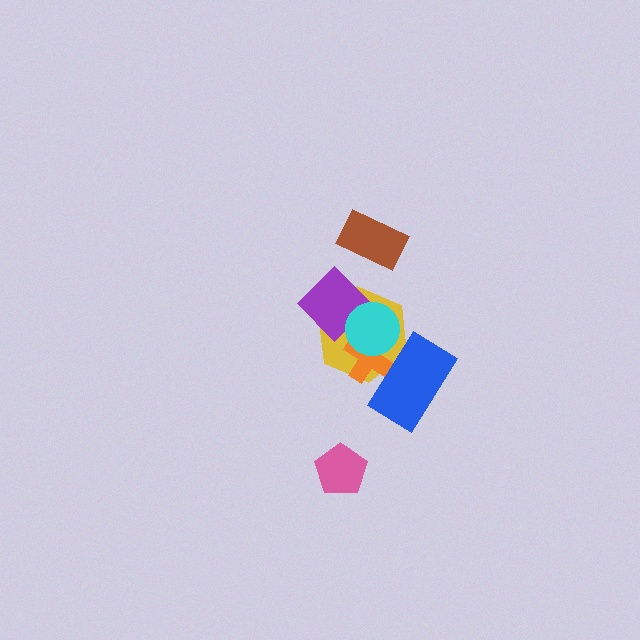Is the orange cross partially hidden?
Yes, it is partially covered by another shape.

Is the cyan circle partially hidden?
No, no other shape covers it.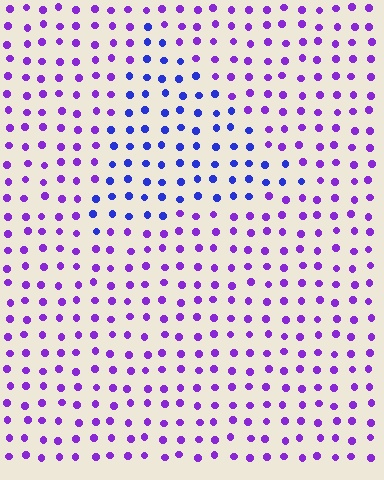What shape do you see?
I see a triangle.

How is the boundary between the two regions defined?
The boundary is defined purely by a slight shift in hue (about 38 degrees). Spacing, size, and orientation are identical on both sides.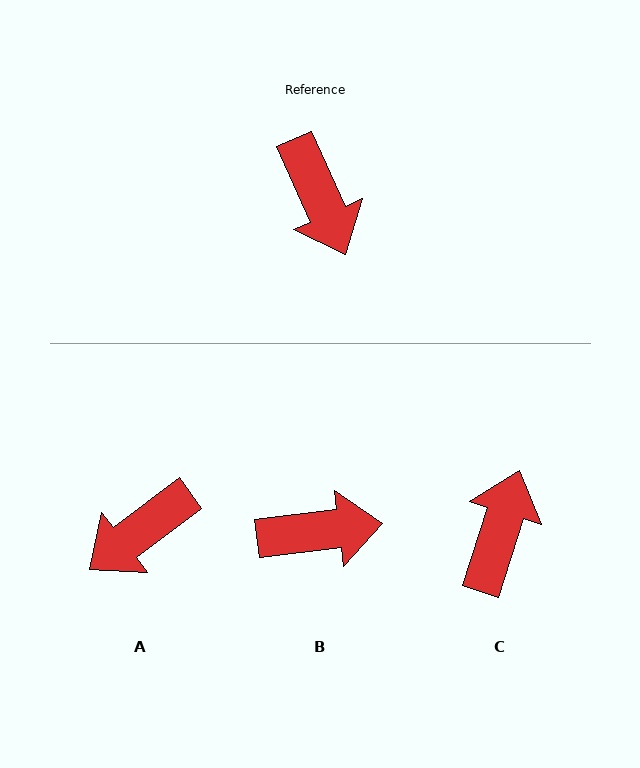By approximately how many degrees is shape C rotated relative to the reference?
Approximately 138 degrees counter-clockwise.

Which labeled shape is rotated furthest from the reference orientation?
C, about 138 degrees away.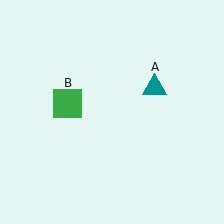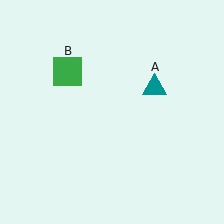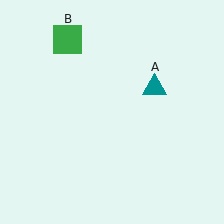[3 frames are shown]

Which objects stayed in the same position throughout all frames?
Teal triangle (object A) remained stationary.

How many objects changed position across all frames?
1 object changed position: green square (object B).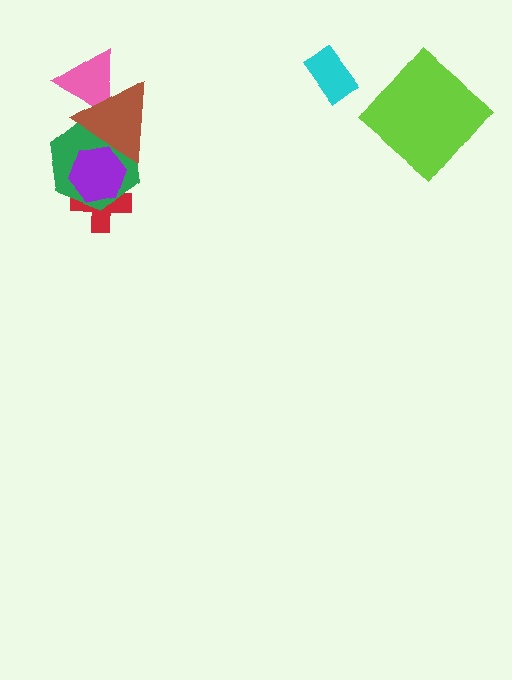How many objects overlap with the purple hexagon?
3 objects overlap with the purple hexagon.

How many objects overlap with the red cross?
2 objects overlap with the red cross.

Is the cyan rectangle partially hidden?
No, no other shape covers it.